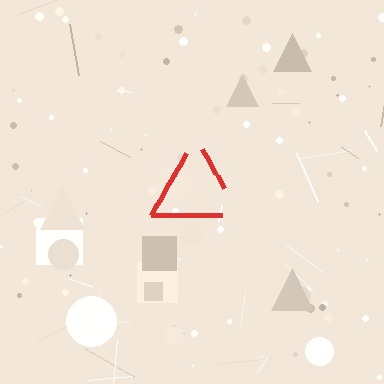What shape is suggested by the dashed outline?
The dashed outline suggests a triangle.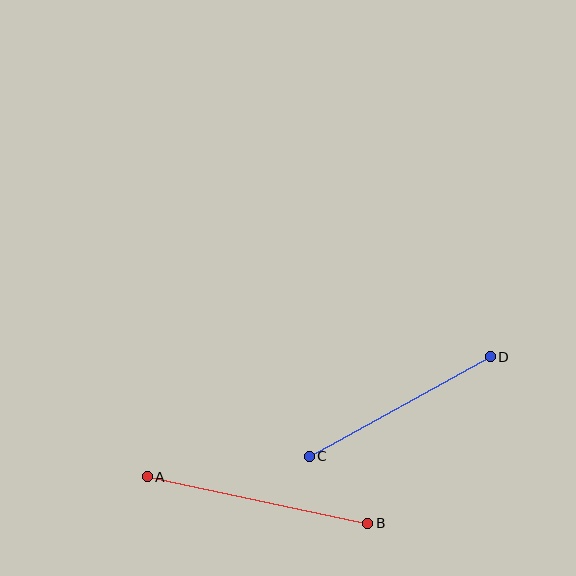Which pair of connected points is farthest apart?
Points A and B are farthest apart.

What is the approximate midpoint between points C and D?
The midpoint is at approximately (400, 407) pixels.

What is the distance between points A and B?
The distance is approximately 225 pixels.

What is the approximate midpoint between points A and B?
The midpoint is at approximately (257, 500) pixels.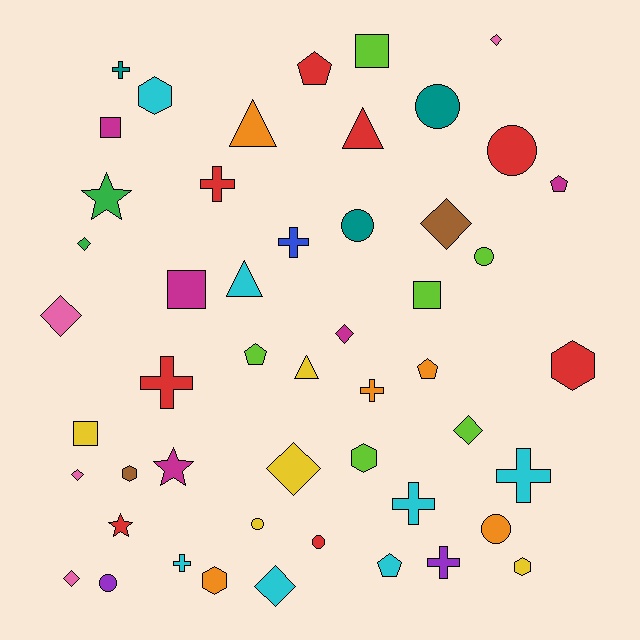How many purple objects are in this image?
There are 2 purple objects.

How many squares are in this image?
There are 5 squares.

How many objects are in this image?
There are 50 objects.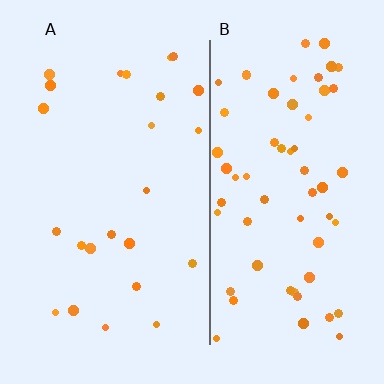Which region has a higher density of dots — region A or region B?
B (the right).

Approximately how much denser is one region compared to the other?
Approximately 2.6× — region B over region A.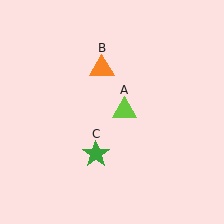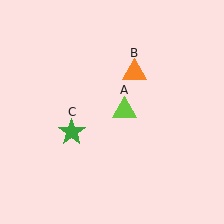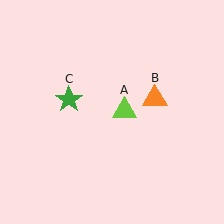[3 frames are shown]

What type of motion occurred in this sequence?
The orange triangle (object B), green star (object C) rotated clockwise around the center of the scene.